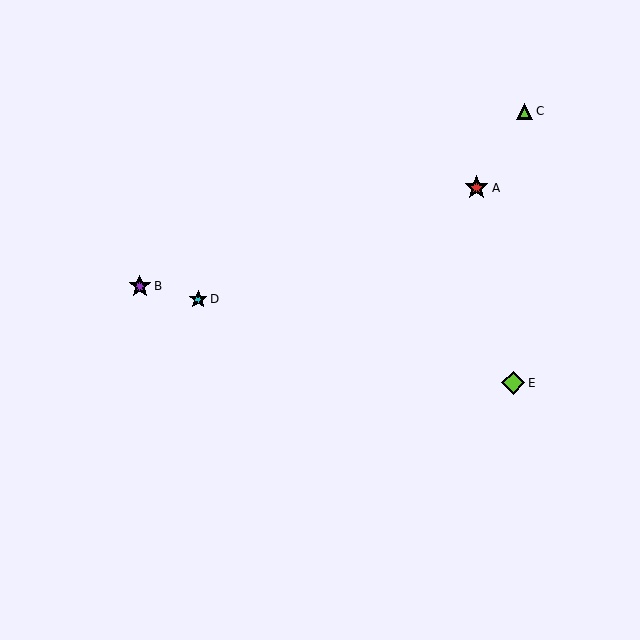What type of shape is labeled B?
Shape B is a purple star.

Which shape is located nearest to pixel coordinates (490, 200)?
The red star (labeled A) at (477, 188) is nearest to that location.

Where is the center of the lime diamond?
The center of the lime diamond is at (513, 383).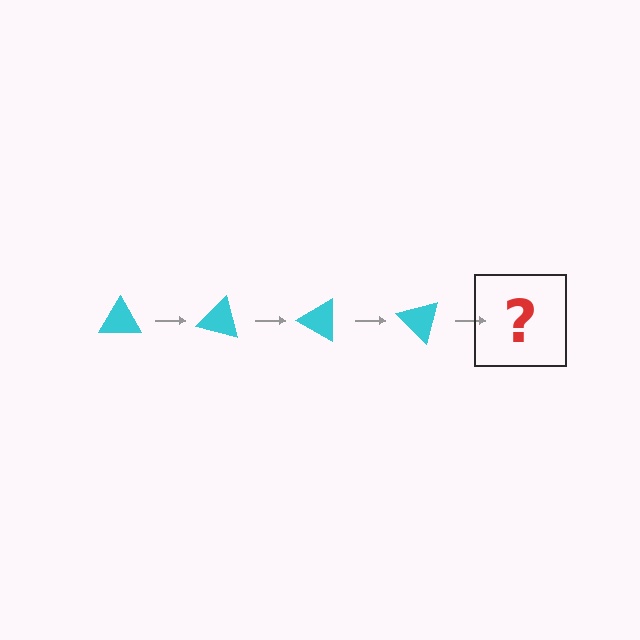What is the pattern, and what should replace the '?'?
The pattern is that the triangle rotates 15 degrees each step. The '?' should be a cyan triangle rotated 60 degrees.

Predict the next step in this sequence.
The next step is a cyan triangle rotated 60 degrees.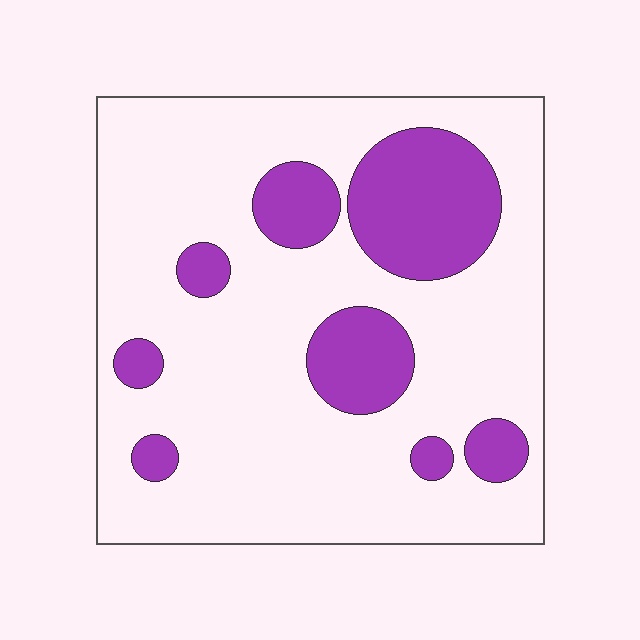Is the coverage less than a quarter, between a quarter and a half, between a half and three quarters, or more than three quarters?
Less than a quarter.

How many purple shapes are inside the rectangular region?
8.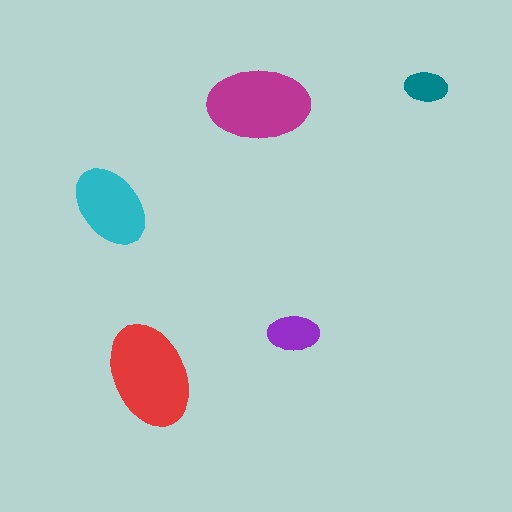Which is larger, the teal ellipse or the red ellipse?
The red one.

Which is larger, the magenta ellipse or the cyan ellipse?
The magenta one.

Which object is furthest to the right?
The teal ellipse is rightmost.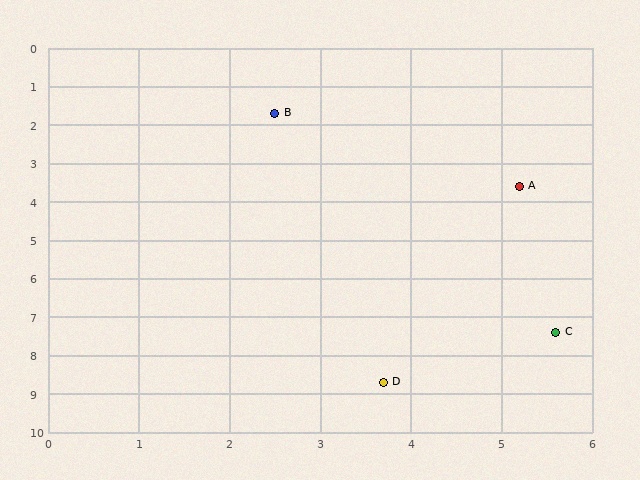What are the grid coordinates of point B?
Point B is at approximately (2.5, 1.7).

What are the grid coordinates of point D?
Point D is at approximately (3.7, 8.7).